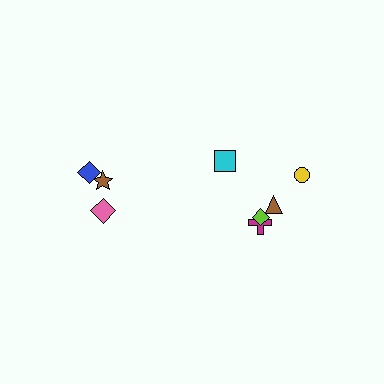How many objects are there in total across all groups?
There are 8 objects.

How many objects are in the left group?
There are 3 objects.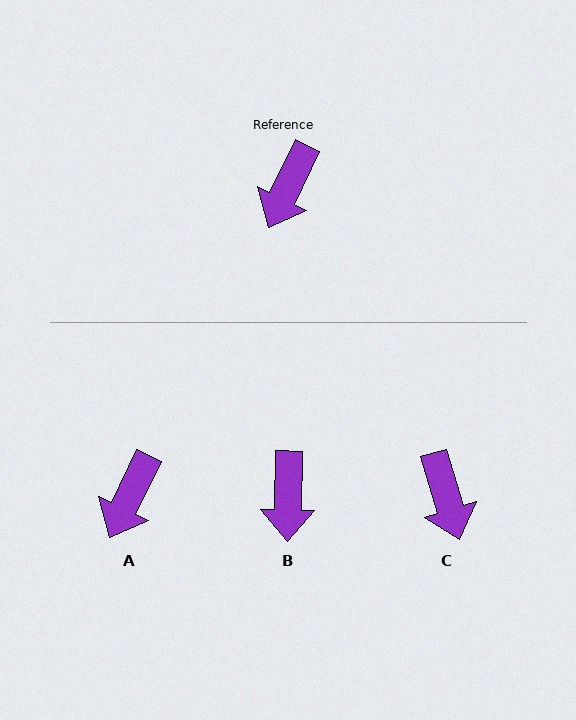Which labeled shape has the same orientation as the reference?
A.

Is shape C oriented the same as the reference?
No, it is off by about 42 degrees.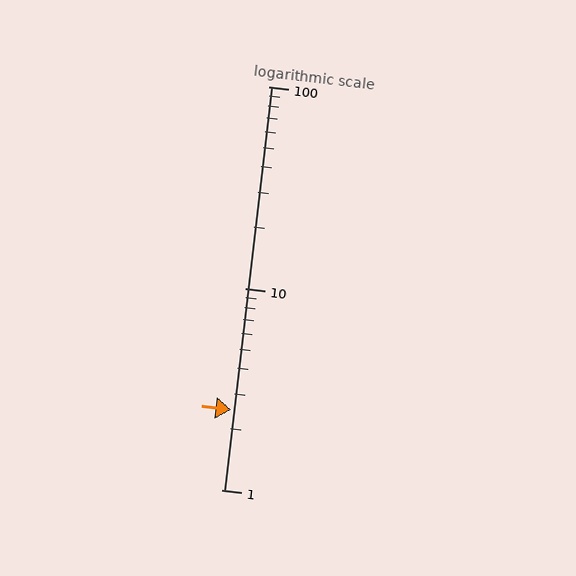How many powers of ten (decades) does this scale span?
The scale spans 2 decades, from 1 to 100.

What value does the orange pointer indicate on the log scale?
The pointer indicates approximately 2.5.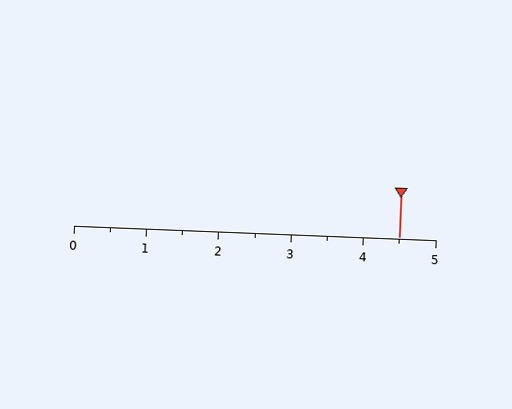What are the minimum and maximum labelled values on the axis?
The axis runs from 0 to 5.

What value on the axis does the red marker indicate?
The marker indicates approximately 4.5.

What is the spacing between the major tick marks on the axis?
The major ticks are spaced 1 apart.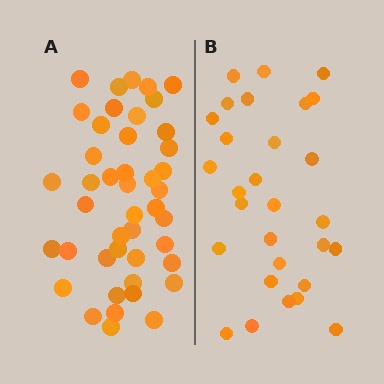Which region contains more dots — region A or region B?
Region A (the left region) has more dots.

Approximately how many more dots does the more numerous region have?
Region A has approximately 15 more dots than region B.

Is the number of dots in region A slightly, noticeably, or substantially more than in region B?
Region A has substantially more. The ratio is roughly 1.5 to 1.